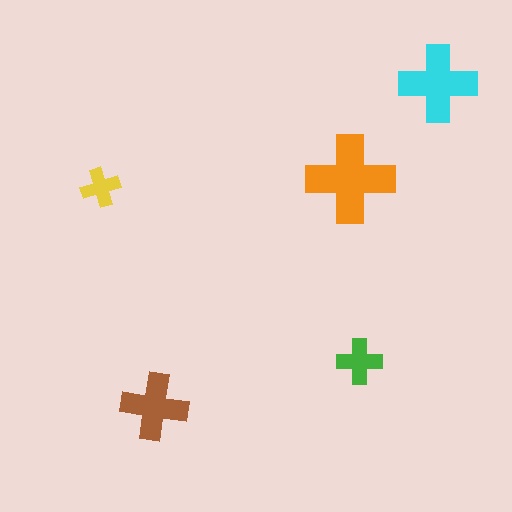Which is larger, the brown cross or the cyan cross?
The cyan one.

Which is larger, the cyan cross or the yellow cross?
The cyan one.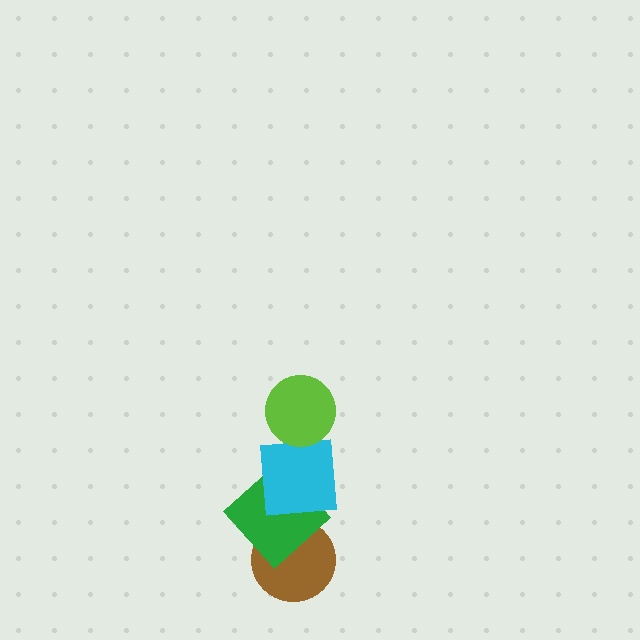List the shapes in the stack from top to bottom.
From top to bottom: the lime circle, the cyan square, the green diamond, the brown circle.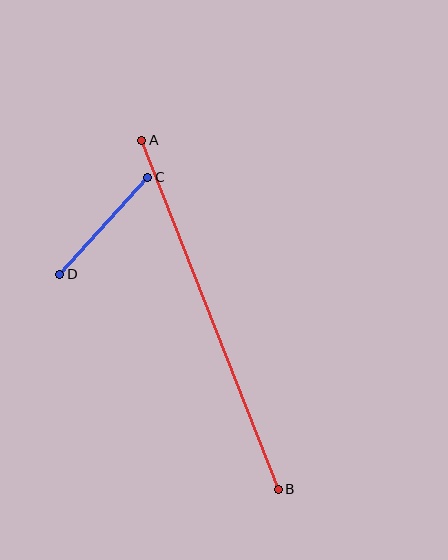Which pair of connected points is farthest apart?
Points A and B are farthest apart.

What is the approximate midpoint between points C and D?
The midpoint is at approximately (104, 226) pixels.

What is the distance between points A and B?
The distance is approximately 375 pixels.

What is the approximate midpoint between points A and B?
The midpoint is at approximately (210, 315) pixels.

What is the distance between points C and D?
The distance is approximately 131 pixels.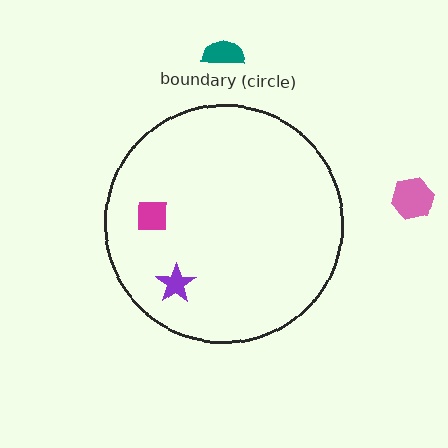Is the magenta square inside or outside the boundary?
Inside.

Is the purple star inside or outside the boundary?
Inside.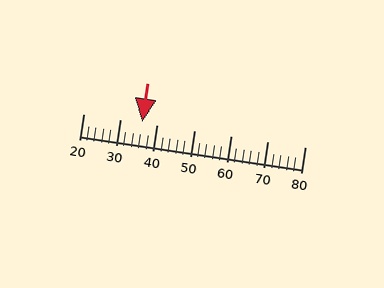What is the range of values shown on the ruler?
The ruler shows values from 20 to 80.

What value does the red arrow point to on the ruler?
The red arrow points to approximately 36.